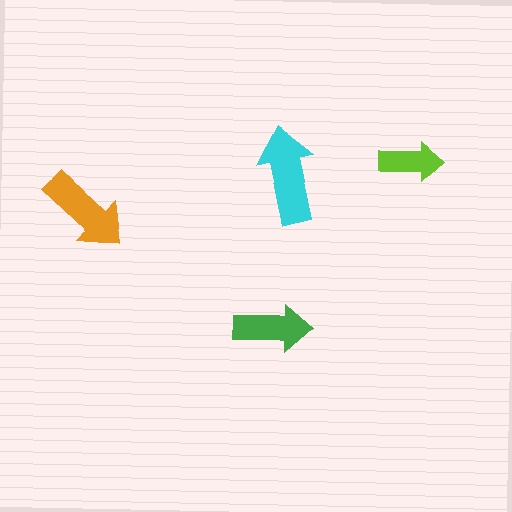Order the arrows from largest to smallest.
the cyan one, the orange one, the green one, the lime one.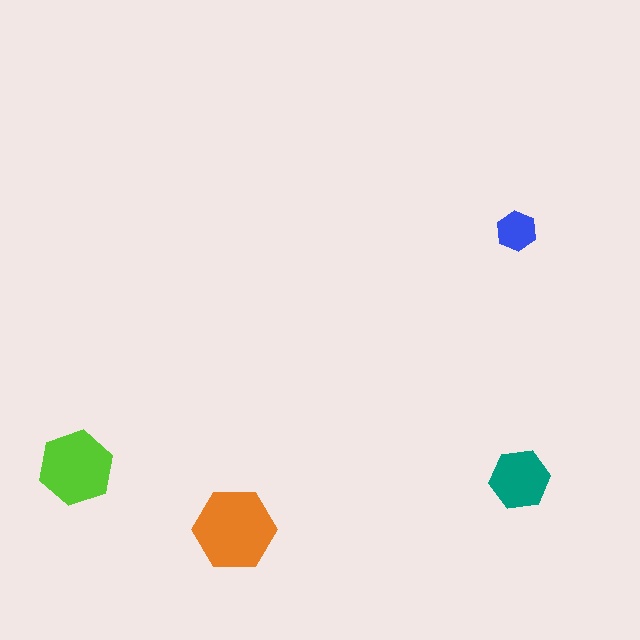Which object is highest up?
The blue hexagon is topmost.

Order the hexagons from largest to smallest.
the orange one, the lime one, the teal one, the blue one.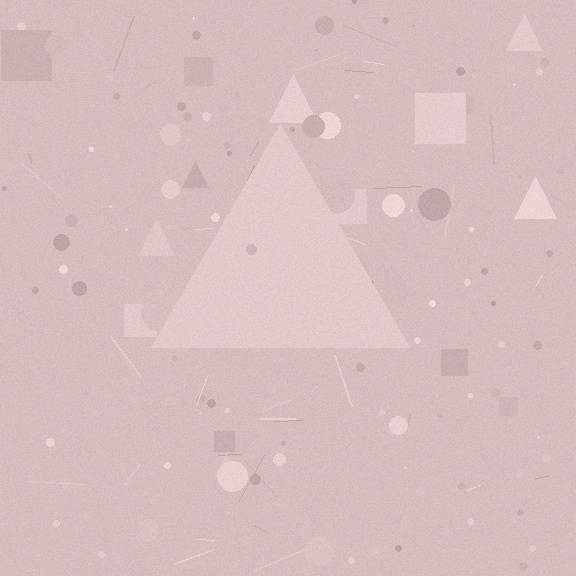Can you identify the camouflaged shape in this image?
The camouflaged shape is a triangle.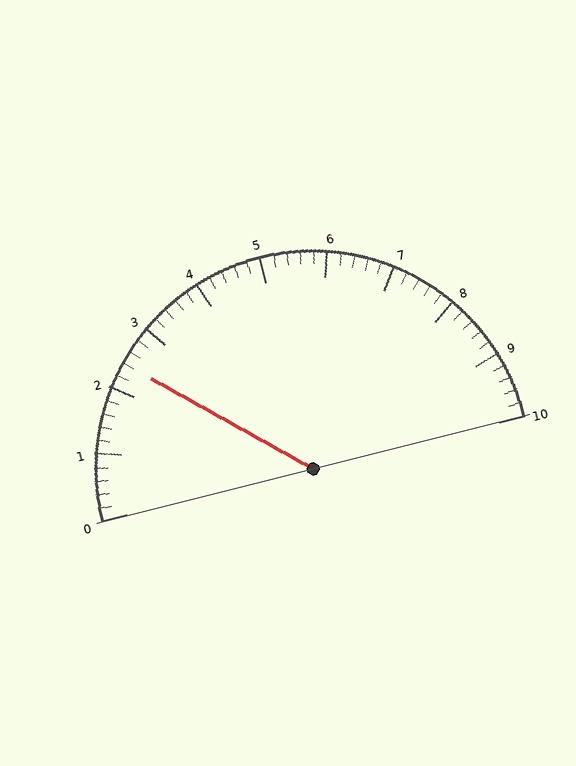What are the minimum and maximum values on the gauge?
The gauge ranges from 0 to 10.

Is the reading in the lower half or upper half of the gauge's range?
The reading is in the lower half of the range (0 to 10).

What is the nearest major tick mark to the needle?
The nearest major tick mark is 2.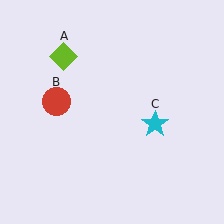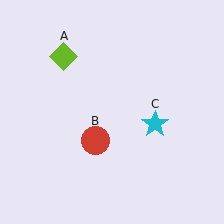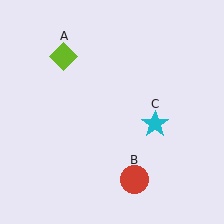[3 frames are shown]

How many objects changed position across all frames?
1 object changed position: red circle (object B).